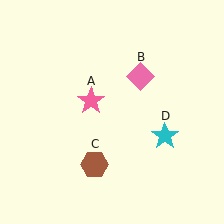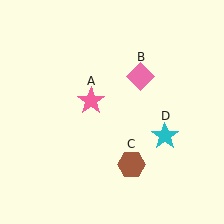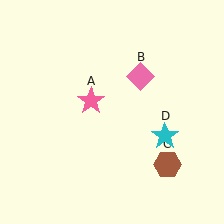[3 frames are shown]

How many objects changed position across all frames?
1 object changed position: brown hexagon (object C).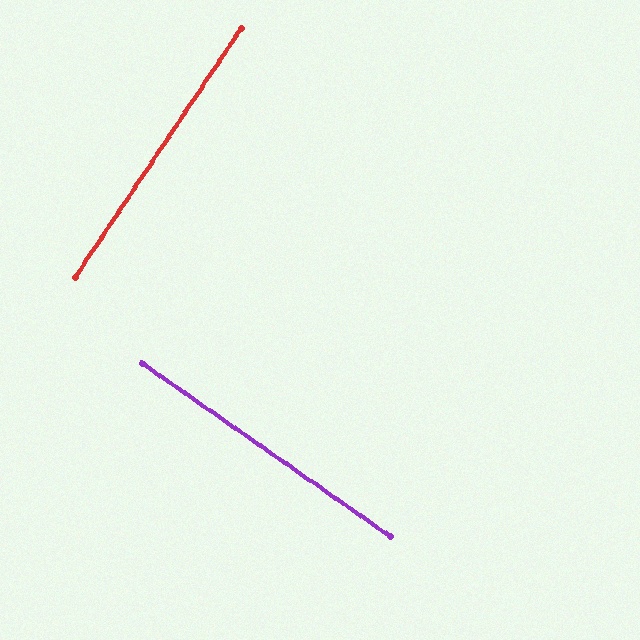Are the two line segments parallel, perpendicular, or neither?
Perpendicular — they meet at approximately 89°.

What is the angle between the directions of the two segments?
Approximately 89 degrees.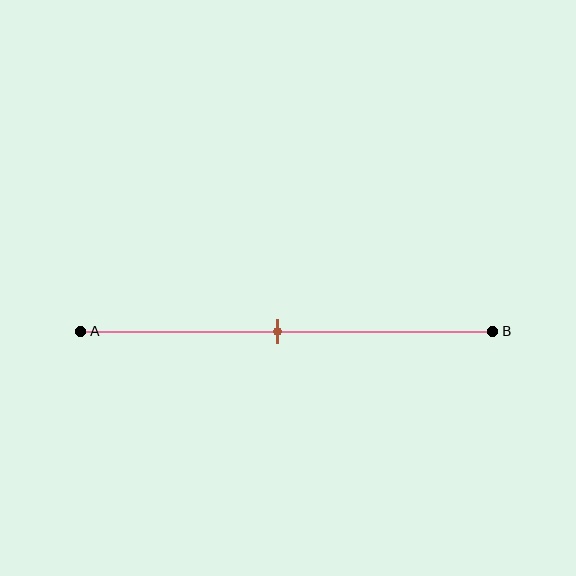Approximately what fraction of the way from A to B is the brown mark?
The brown mark is approximately 50% of the way from A to B.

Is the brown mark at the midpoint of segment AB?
Yes, the mark is approximately at the midpoint.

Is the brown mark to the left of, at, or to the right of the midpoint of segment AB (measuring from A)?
The brown mark is approximately at the midpoint of segment AB.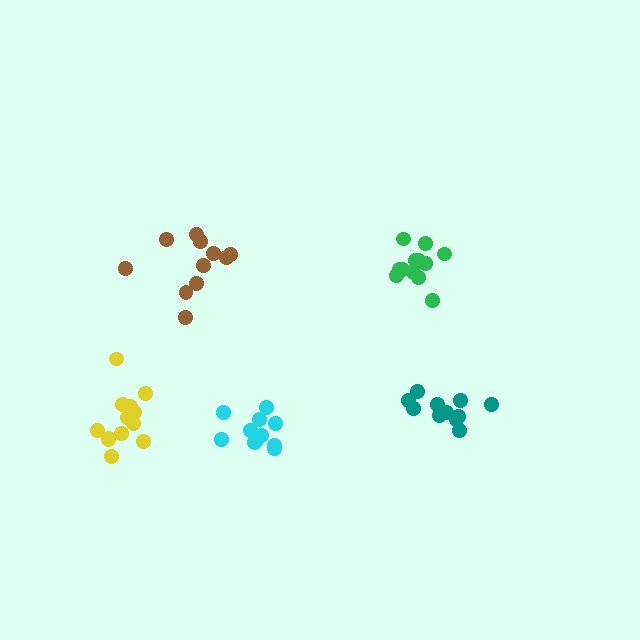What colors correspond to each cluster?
The clusters are colored: cyan, brown, yellow, teal, green.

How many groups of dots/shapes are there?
There are 5 groups.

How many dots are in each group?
Group 1: 11 dots, Group 2: 11 dots, Group 3: 13 dots, Group 4: 11 dots, Group 5: 12 dots (58 total).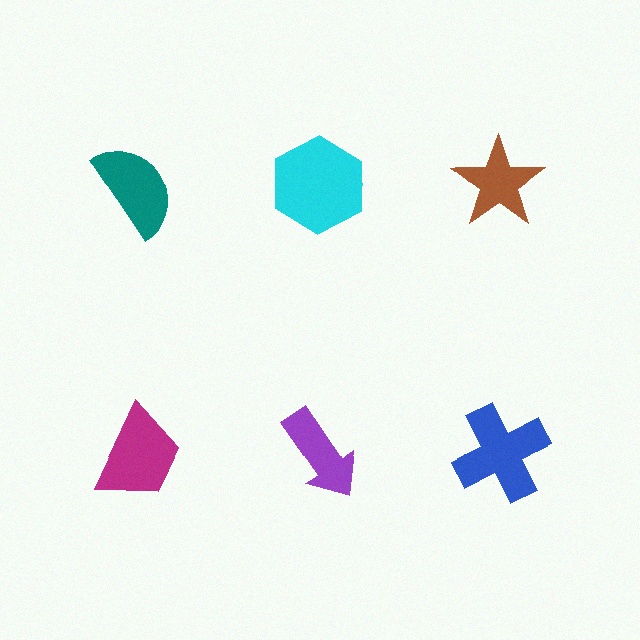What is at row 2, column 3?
A blue cross.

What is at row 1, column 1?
A teal semicircle.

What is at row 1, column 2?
A cyan hexagon.